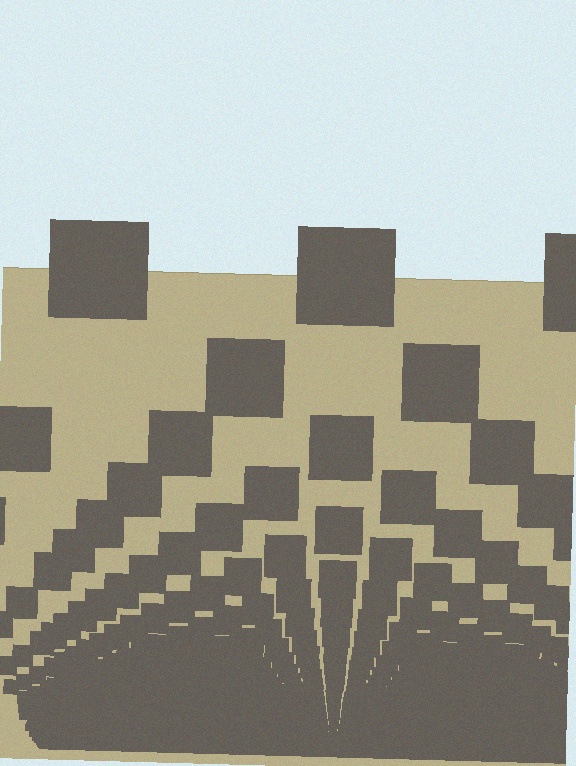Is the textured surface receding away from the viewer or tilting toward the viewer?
The surface appears to tilt toward the viewer. Texture elements get larger and sparser toward the top.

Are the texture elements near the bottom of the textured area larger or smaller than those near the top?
Smaller. The gradient is inverted — elements near the bottom are smaller and denser.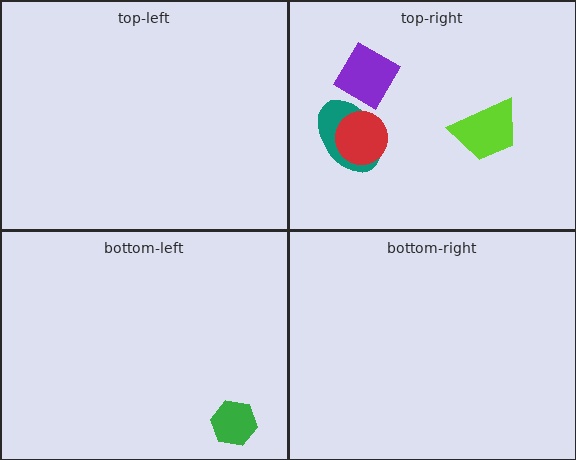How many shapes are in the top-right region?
4.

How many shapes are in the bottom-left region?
1.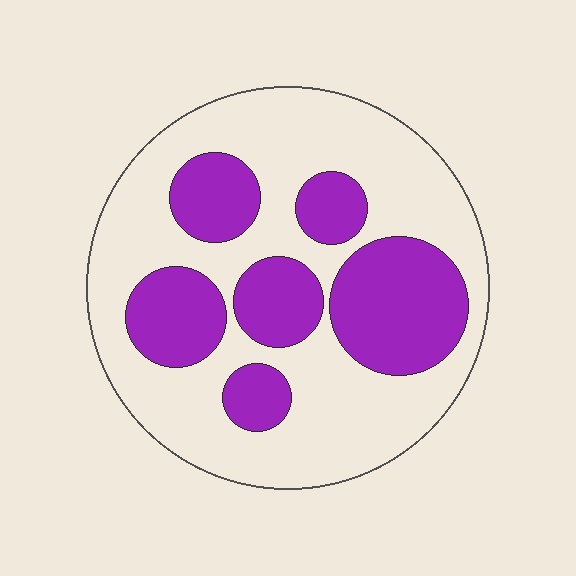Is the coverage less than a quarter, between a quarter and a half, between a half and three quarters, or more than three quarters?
Between a quarter and a half.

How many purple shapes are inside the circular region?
6.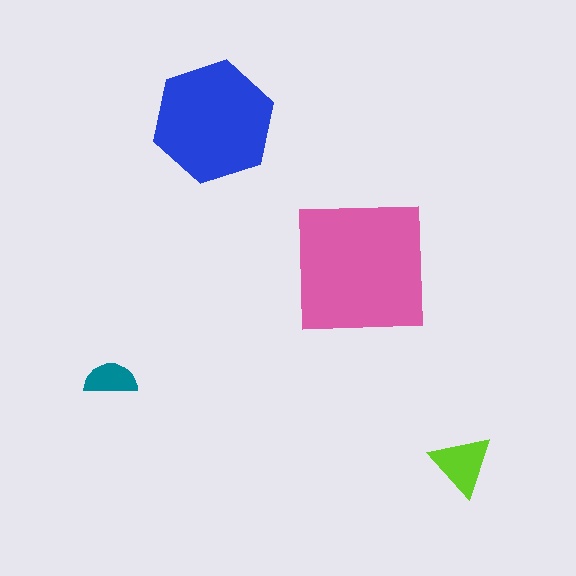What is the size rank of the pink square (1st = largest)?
1st.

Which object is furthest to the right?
The lime triangle is rightmost.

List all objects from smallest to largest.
The teal semicircle, the lime triangle, the blue hexagon, the pink square.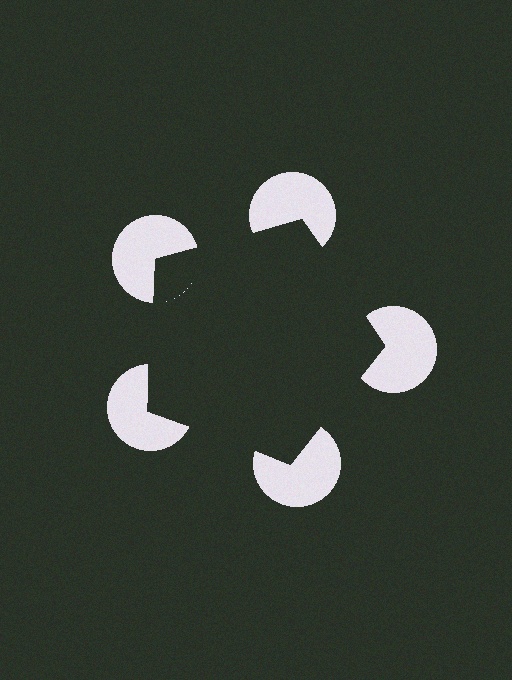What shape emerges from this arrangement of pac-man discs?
An illusory pentagon — its edges are inferred from the aligned wedge cuts in the pac-man discs, not physically drawn.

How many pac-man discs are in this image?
There are 5 — one at each vertex of the illusory pentagon.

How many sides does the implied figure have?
5 sides.